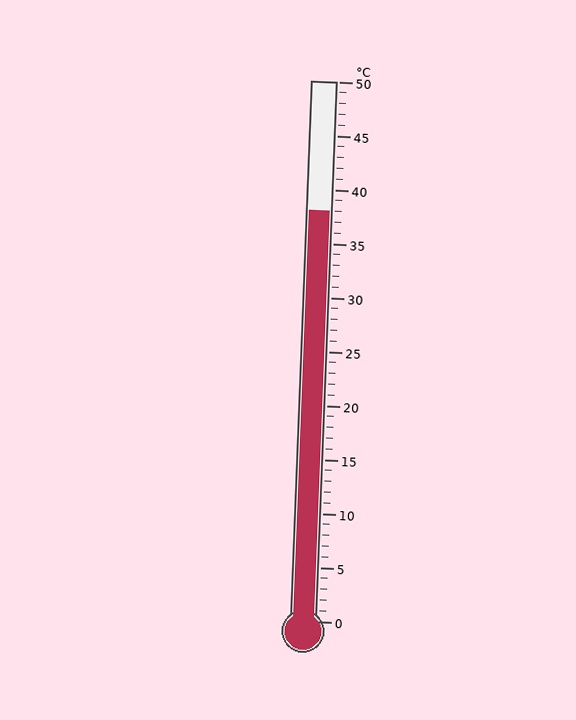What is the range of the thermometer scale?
The thermometer scale ranges from 0°C to 50°C.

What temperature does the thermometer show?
The thermometer shows approximately 38°C.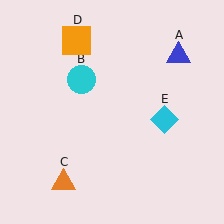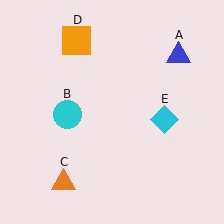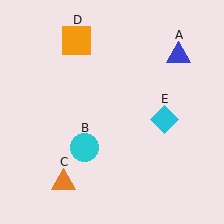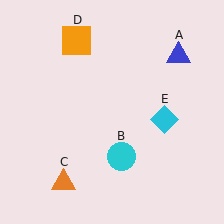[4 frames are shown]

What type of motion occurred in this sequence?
The cyan circle (object B) rotated counterclockwise around the center of the scene.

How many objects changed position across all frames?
1 object changed position: cyan circle (object B).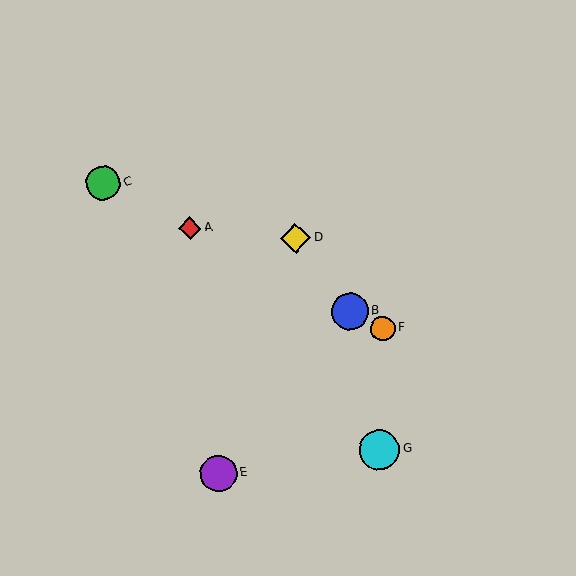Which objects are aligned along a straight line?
Objects A, B, C, F are aligned along a straight line.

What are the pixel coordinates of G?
Object G is at (379, 450).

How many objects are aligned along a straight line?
4 objects (A, B, C, F) are aligned along a straight line.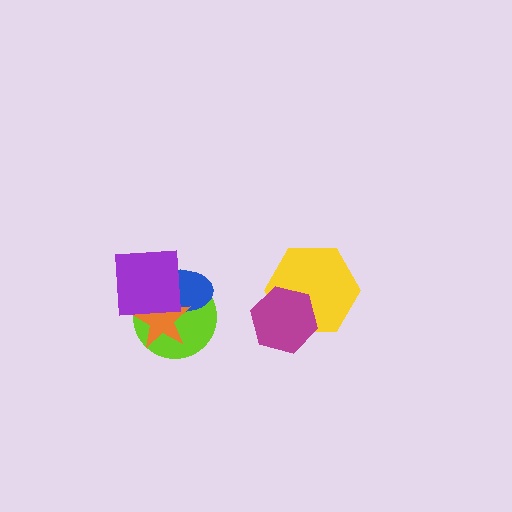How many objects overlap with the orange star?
3 objects overlap with the orange star.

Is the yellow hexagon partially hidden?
Yes, it is partially covered by another shape.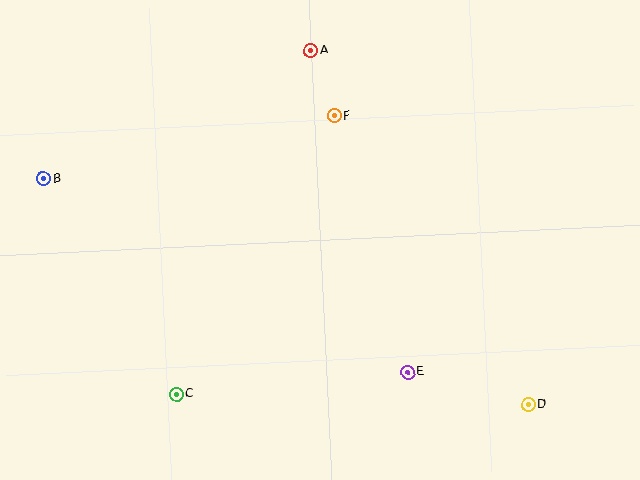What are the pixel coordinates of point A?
Point A is at (311, 50).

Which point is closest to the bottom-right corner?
Point D is closest to the bottom-right corner.